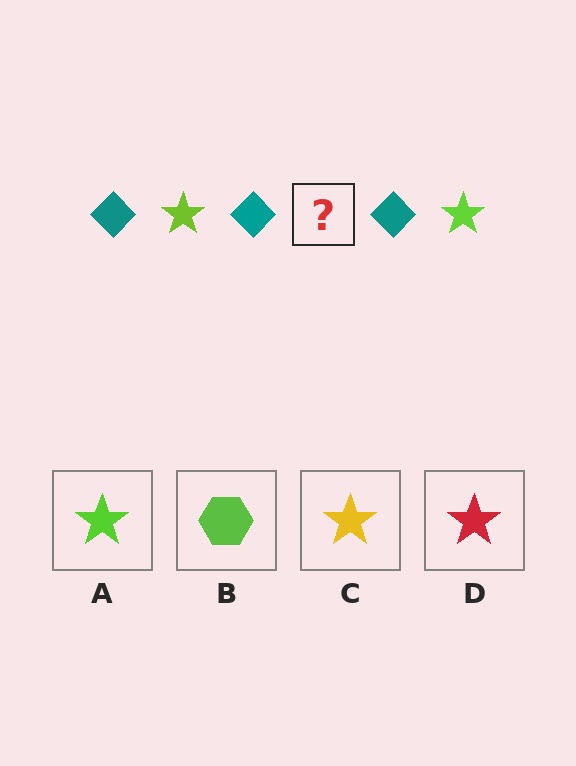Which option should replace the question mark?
Option A.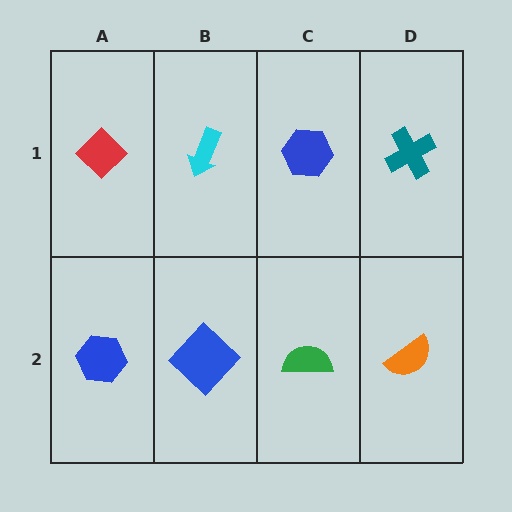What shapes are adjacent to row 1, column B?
A blue diamond (row 2, column B), a red diamond (row 1, column A), a blue hexagon (row 1, column C).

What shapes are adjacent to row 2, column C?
A blue hexagon (row 1, column C), a blue diamond (row 2, column B), an orange semicircle (row 2, column D).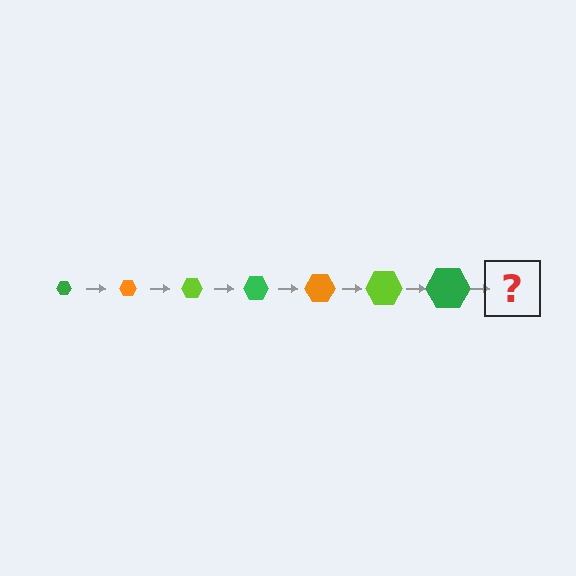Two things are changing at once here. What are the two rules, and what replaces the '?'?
The two rules are that the hexagon grows larger each step and the color cycles through green, orange, and lime. The '?' should be an orange hexagon, larger than the previous one.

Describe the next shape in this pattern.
It should be an orange hexagon, larger than the previous one.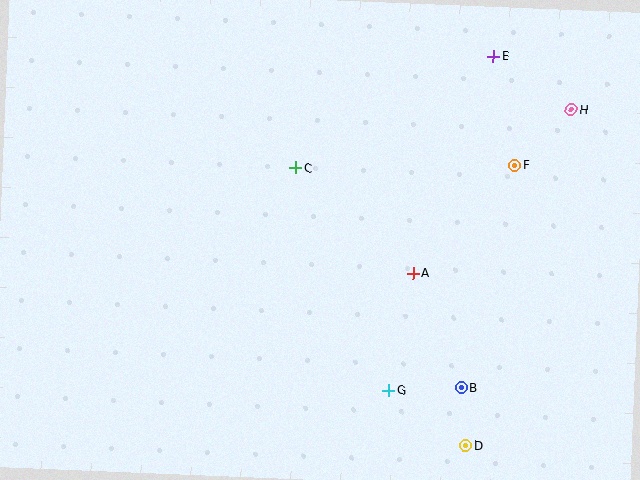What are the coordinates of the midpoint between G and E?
The midpoint between G and E is at (441, 223).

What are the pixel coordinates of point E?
Point E is at (493, 56).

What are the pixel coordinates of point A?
Point A is at (413, 273).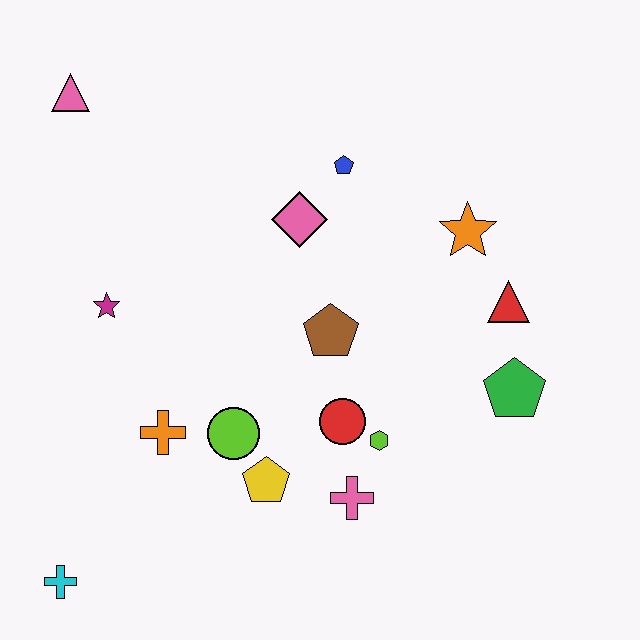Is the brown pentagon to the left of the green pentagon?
Yes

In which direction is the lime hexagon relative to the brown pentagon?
The lime hexagon is below the brown pentagon.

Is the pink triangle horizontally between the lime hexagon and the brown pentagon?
No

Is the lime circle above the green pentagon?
No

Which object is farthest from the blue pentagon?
The cyan cross is farthest from the blue pentagon.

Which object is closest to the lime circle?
The yellow pentagon is closest to the lime circle.